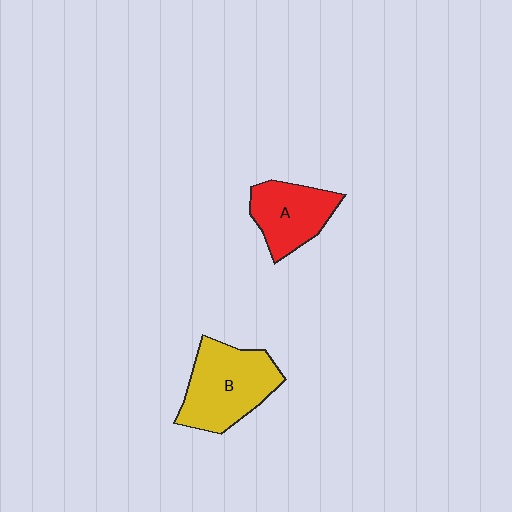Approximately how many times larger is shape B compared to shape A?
Approximately 1.4 times.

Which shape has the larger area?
Shape B (yellow).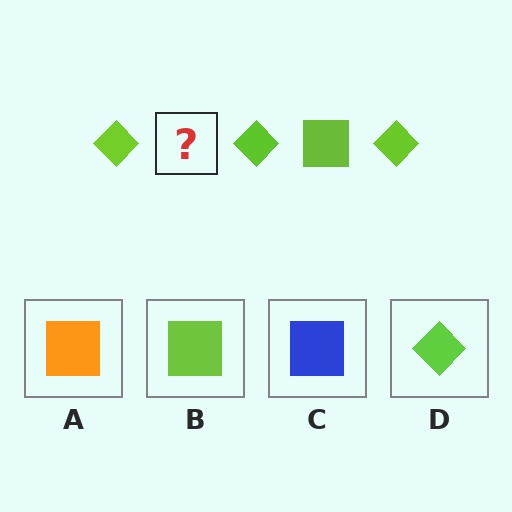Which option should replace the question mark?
Option B.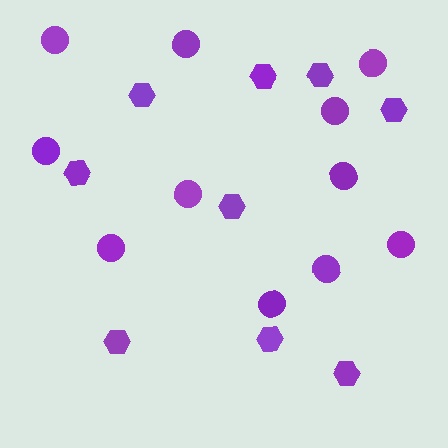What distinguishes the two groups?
There are 2 groups: one group of hexagons (9) and one group of circles (11).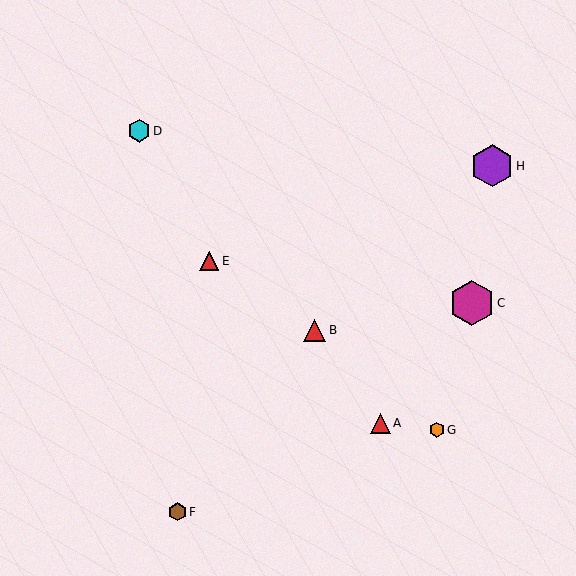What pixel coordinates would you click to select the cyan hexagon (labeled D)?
Click at (139, 131) to select the cyan hexagon D.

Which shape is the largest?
The magenta hexagon (labeled C) is the largest.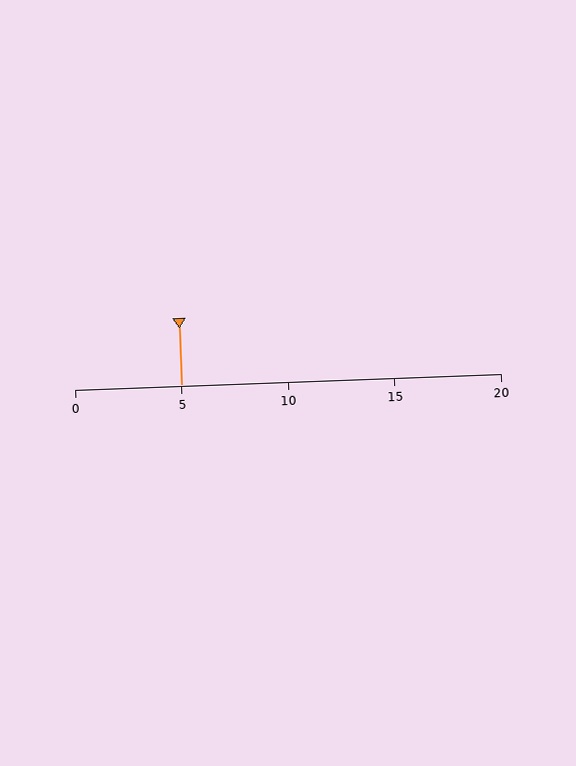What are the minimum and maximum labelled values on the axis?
The axis runs from 0 to 20.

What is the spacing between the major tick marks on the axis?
The major ticks are spaced 5 apart.